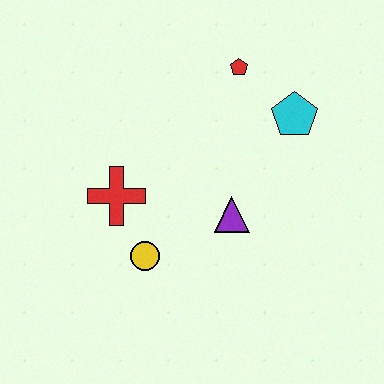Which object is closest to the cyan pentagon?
The red pentagon is closest to the cyan pentagon.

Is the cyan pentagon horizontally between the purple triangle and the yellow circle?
No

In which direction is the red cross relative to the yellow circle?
The red cross is above the yellow circle.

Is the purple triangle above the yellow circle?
Yes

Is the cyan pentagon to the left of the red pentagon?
No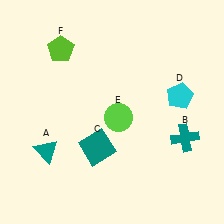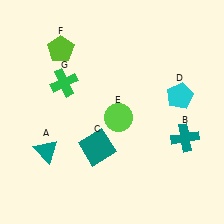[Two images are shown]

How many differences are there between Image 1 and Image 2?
There is 1 difference between the two images.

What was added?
A green cross (G) was added in Image 2.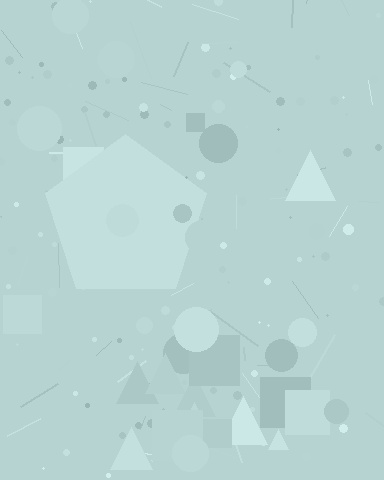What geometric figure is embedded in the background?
A pentagon is embedded in the background.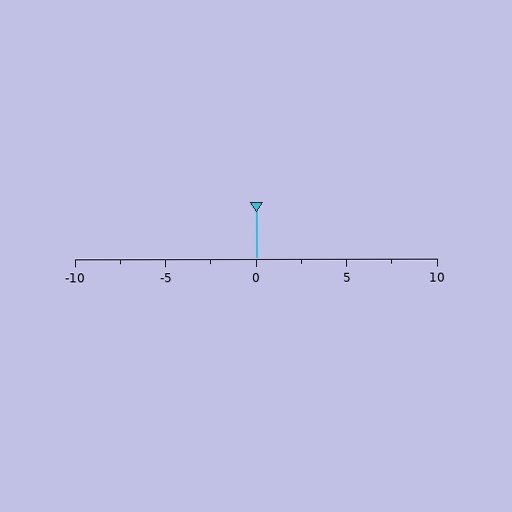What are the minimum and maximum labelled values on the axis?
The axis runs from -10 to 10.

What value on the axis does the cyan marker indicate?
The marker indicates approximately 0.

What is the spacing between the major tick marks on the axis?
The major ticks are spaced 5 apart.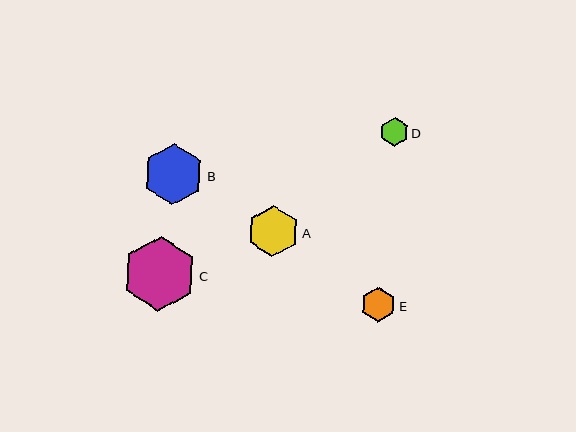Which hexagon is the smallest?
Hexagon D is the smallest with a size of approximately 29 pixels.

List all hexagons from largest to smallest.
From largest to smallest: C, B, A, E, D.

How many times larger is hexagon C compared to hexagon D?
Hexagon C is approximately 2.6 times the size of hexagon D.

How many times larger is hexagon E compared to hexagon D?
Hexagon E is approximately 1.2 times the size of hexagon D.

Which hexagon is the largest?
Hexagon C is the largest with a size of approximately 74 pixels.